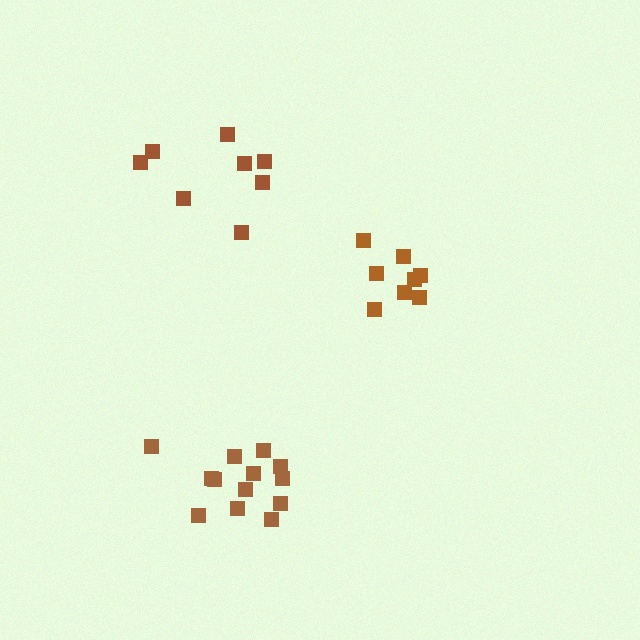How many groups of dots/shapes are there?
There are 3 groups.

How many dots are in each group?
Group 1: 8 dots, Group 2: 13 dots, Group 3: 8 dots (29 total).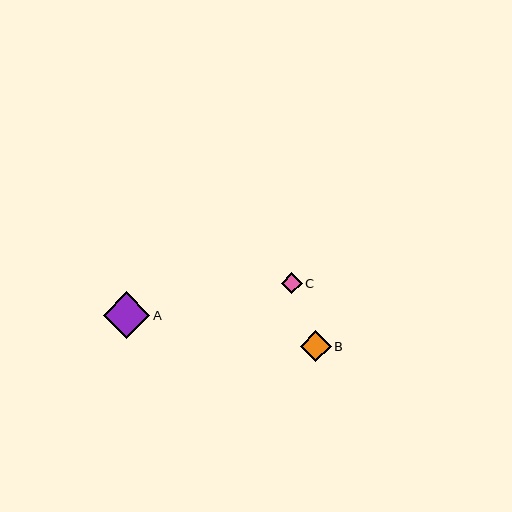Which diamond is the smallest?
Diamond C is the smallest with a size of approximately 21 pixels.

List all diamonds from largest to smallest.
From largest to smallest: A, B, C.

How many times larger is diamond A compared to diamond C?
Diamond A is approximately 2.2 times the size of diamond C.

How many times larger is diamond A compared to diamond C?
Diamond A is approximately 2.2 times the size of diamond C.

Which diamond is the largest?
Diamond A is the largest with a size of approximately 46 pixels.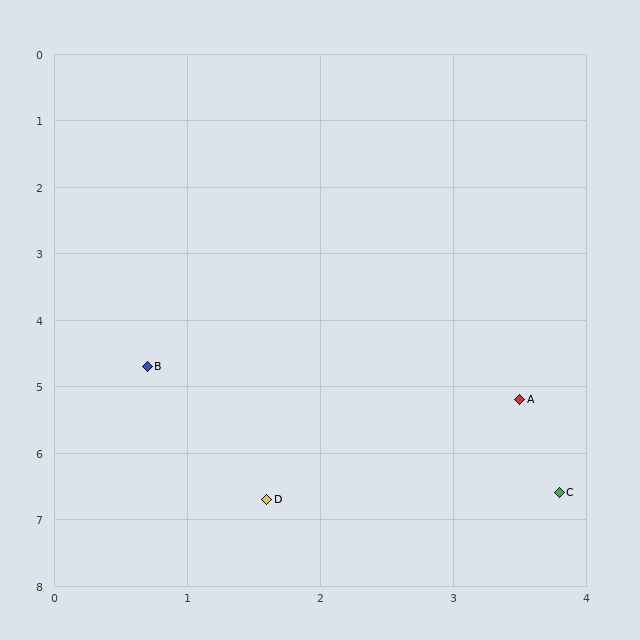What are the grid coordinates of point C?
Point C is at approximately (3.8, 6.6).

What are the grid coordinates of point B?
Point B is at approximately (0.7, 4.7).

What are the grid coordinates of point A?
Point A is at approximately (3.5, 5.2).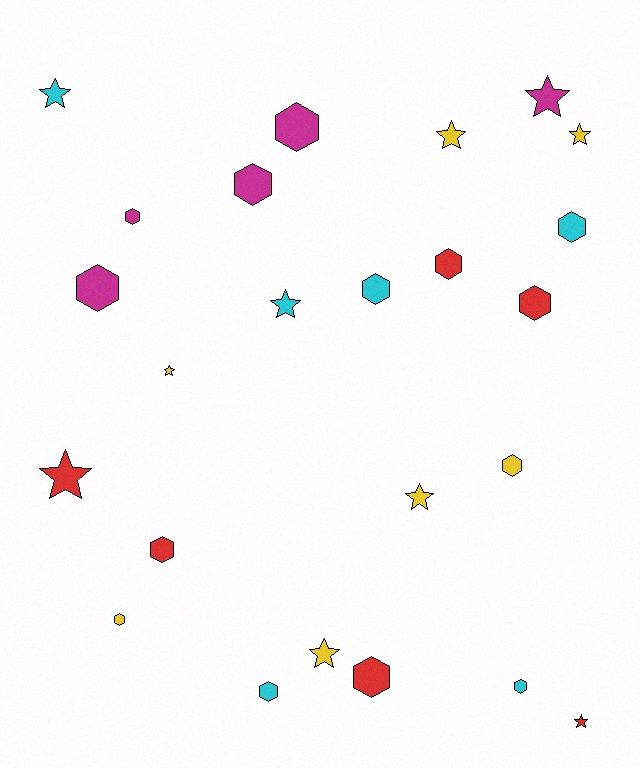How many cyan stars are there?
There are 2 cyan stars.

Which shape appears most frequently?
Hexagon, with 14 objects.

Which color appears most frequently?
Yellow, with 7 objects.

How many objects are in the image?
There are 24 objects.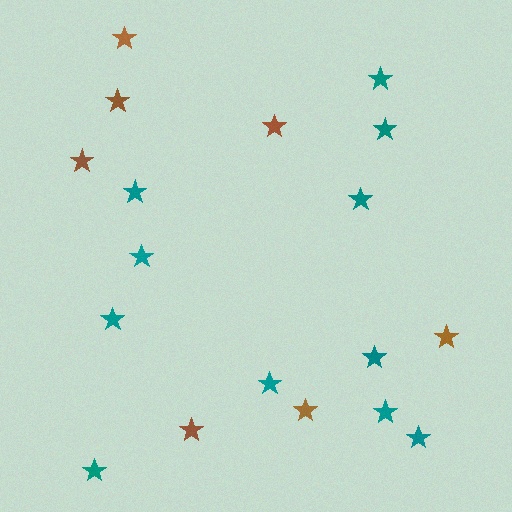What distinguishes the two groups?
There are 2 groups: one group of brown stars (7) and one group of teal stars (11).